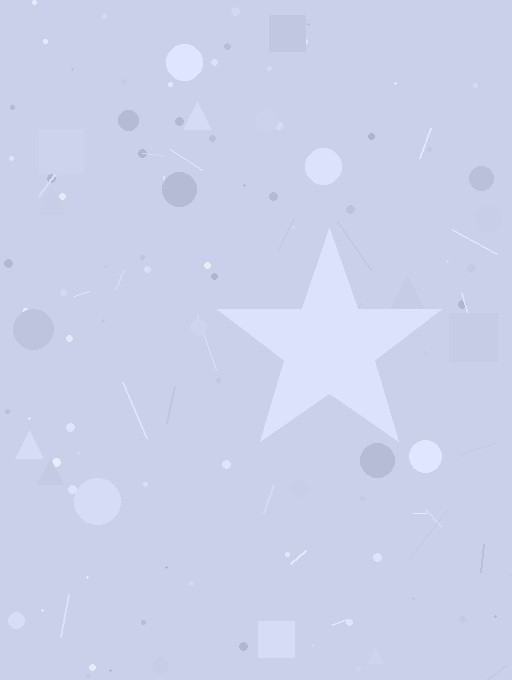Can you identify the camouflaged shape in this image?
The camouflaged shape is a star.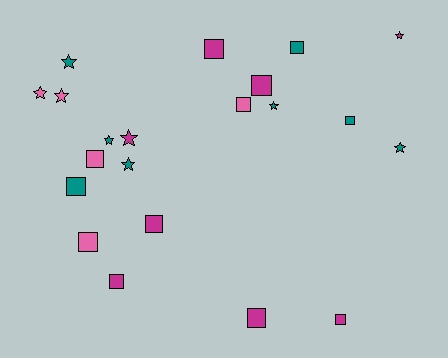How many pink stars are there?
There are 2 pink stars.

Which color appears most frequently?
Teal, with 8 objects.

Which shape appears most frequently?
Square, with 12 objects.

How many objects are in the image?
There are 21 objects.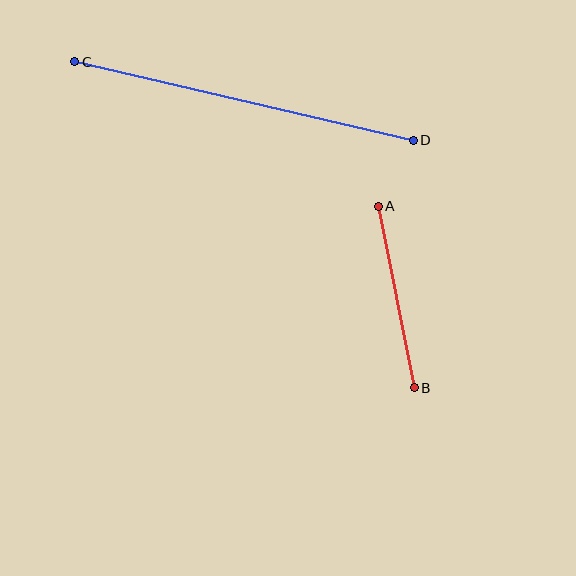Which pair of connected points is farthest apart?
Points C and D are farthest apart.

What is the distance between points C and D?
The distance is approximately 348 pixels.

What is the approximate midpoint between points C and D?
The midpoint is at approximately (244, 101) pixels.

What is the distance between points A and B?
The distance is approximately 185 pixels.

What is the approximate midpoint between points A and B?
The midpoint is at approximately (396, 297) pixels.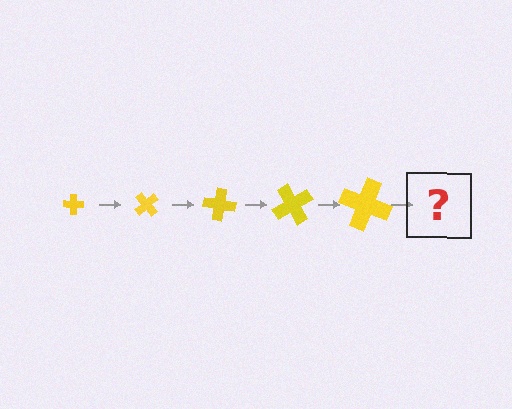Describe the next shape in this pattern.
It should be a cross, larger than the previous one and rotated 250 degrees from the start.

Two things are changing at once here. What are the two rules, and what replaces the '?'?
The two rules are that the cross grows larger each step and it rotates 50 degrees each step. The '?' should be a cross, larger than the previous one and rotated 250 degrees from the start.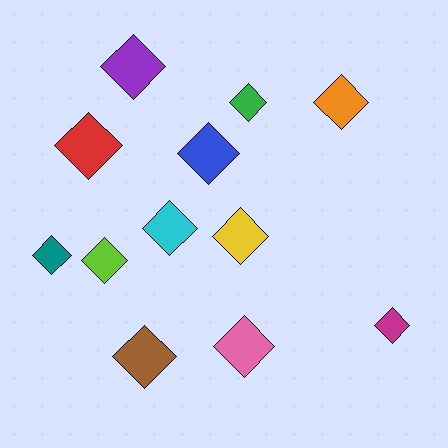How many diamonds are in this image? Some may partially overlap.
There are 12 diamonds.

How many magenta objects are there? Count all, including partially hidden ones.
There is 1 magenta object.